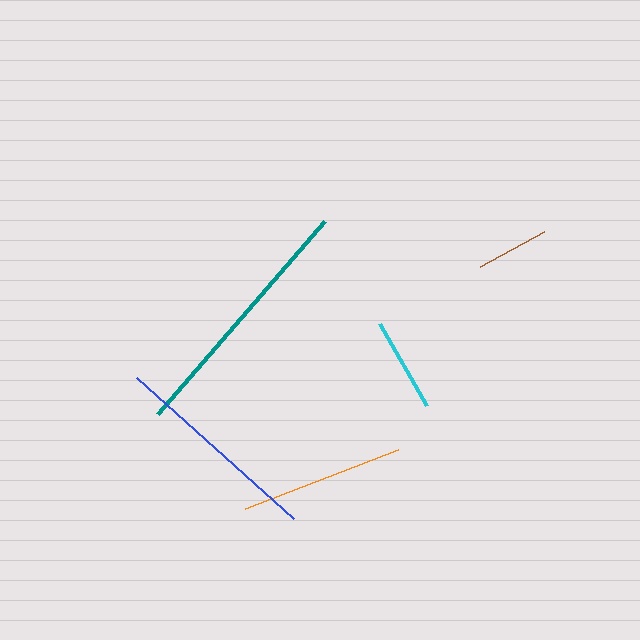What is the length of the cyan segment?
The cyan segment is approximately 95 pixels long.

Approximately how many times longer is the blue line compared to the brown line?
The blue line is approximately 2.9 times the length of the brown line.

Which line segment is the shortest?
The brown line is the shortest at approximately 73 pixels.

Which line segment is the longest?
The teal line is the longest at approximately 255 pixels.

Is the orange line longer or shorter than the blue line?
The blue line is longer than the orange line.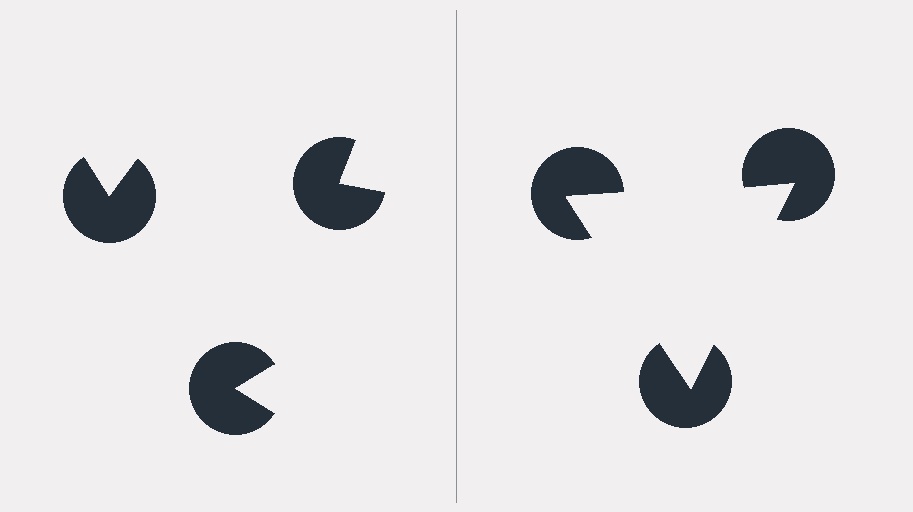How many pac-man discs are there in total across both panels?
6 — 3 on each side.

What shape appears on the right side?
An illusory triangle.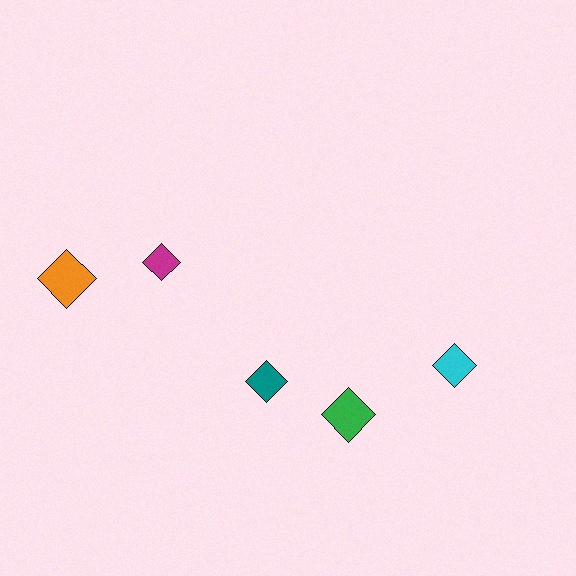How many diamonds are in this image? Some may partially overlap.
There are 5 diamonds.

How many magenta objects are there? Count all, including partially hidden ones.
There is 1 magenta object.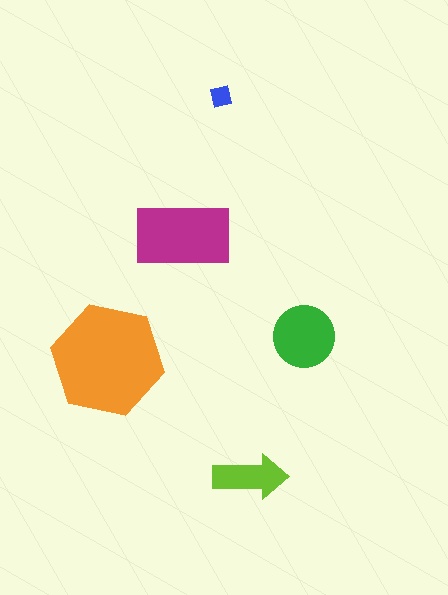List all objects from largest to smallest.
The orange hexagon, the magenta rectangle, the green circle, the lime arrow, the blue square.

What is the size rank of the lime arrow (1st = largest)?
4th.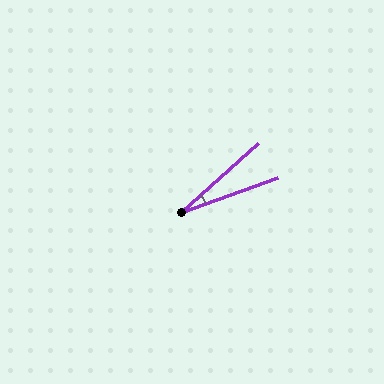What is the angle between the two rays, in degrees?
Approximately 22 degrees.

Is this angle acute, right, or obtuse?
It is acute.